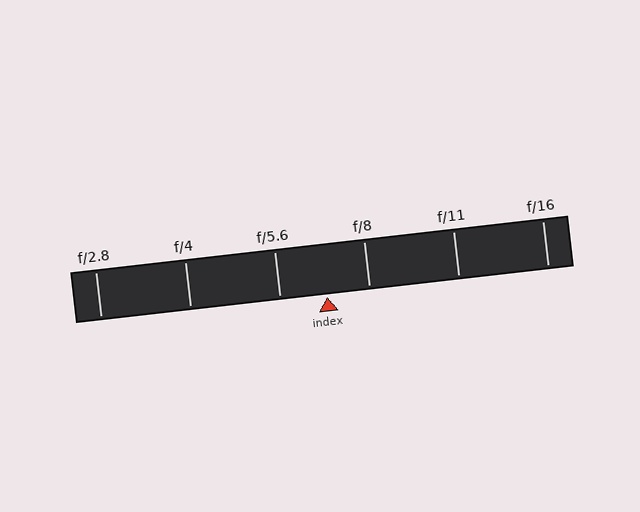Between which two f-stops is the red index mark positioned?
The index mark is between f/5.6 and f/8.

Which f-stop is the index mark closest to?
The index mark is closest to f/8.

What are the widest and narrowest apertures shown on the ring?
The widest aperture shown is f/2.8 and the narrowest is f/16.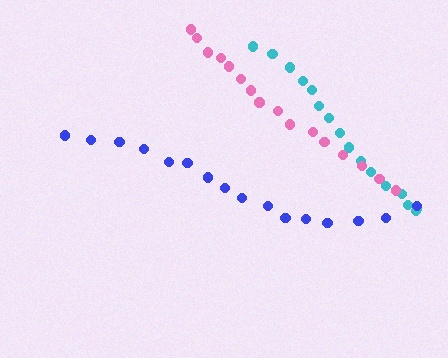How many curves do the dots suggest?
There are 3 distinct paths.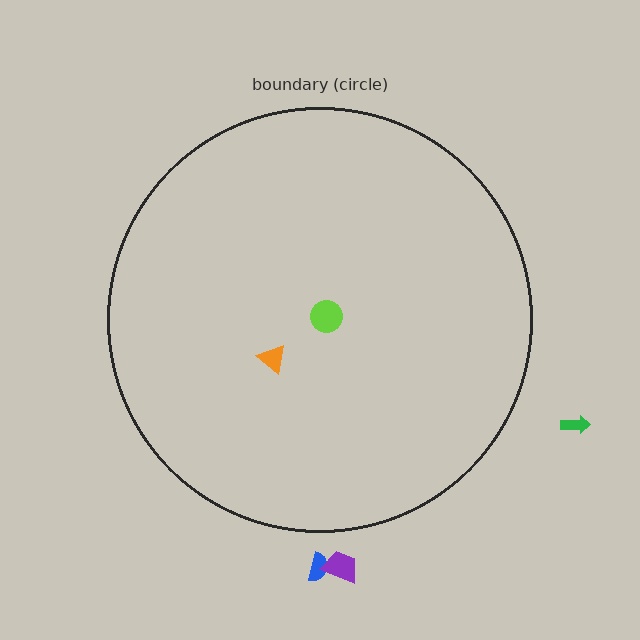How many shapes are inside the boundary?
2 inside, 3 outside.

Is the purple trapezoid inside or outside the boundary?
Outside.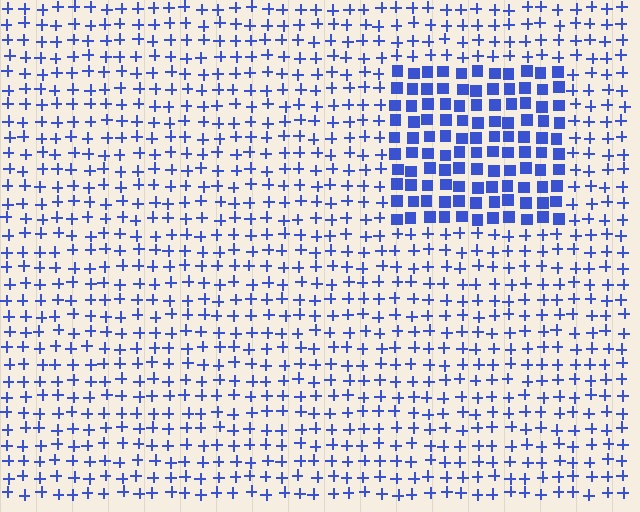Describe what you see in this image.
The image is filled with small blue elements arranged in a uniform grid. A rectangle-shaped region contains squares, while the surrounding area contains plus signs. The boundary is defined purely by the change in element shape.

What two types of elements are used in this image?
The image uses squares inside the rectangle region and plus signs outside it.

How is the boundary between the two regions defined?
The boundary is defined by a change in element shape: squares inside vs. plus signs outside. All elements share the same color and spacing.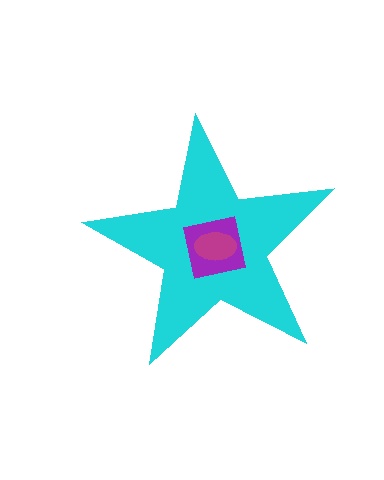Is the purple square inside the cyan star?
Yes.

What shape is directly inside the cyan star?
The purple square.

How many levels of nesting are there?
3.